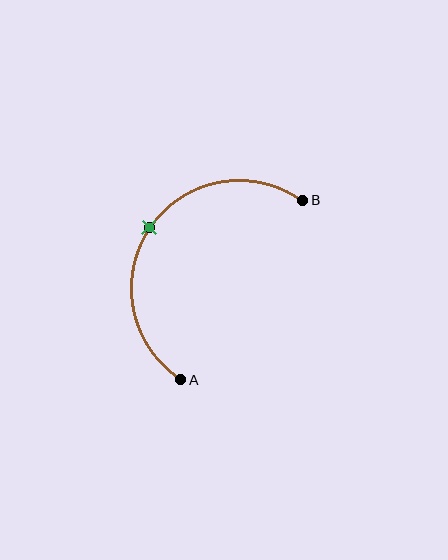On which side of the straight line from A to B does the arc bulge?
The arc bulges above and to the left of the straight line connecting A and B.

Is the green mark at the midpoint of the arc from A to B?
Yes. The green mark lies on the arc at equal arc-length from both A and B — it is the arc midpoint.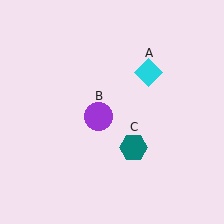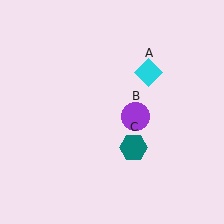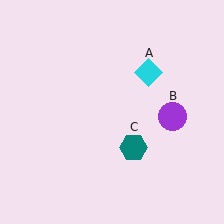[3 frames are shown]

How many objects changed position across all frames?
1 object changed position: purple circle (object B).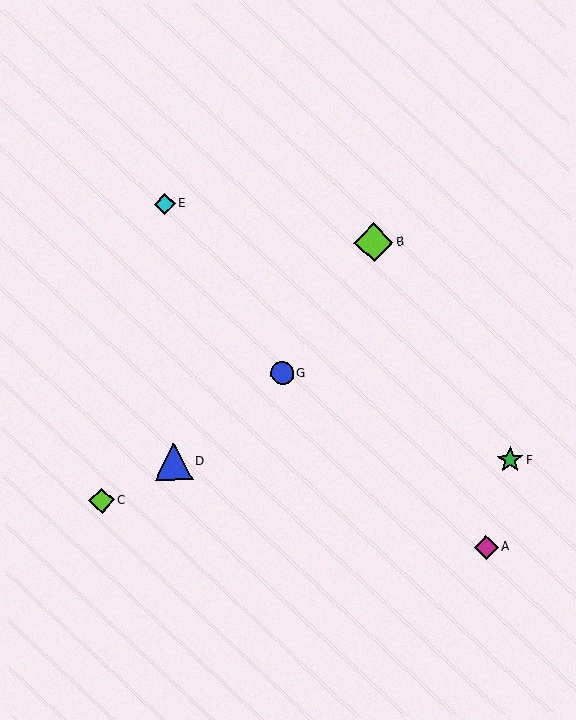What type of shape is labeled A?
Shape A is a magenta diamond.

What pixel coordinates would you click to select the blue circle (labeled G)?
Click at (282, 373) to select the blue circle G.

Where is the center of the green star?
The center of the green star is at (510, 460).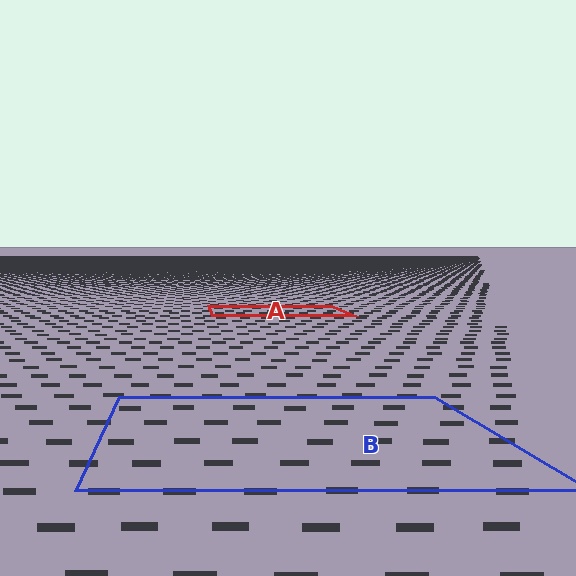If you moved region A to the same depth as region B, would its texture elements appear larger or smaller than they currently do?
They would appear larger. At a closer depth, the same texture elements are projected at a bigger on-screen size.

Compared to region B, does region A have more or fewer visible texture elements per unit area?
Region A has more texture elements per unit area — they are packed more densely because it is farther away.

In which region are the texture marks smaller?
The texture marks are smaller in region A, because it is farther away.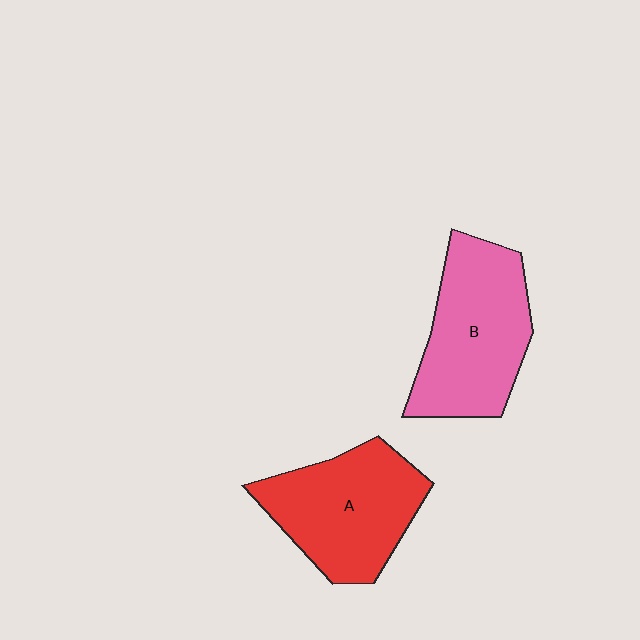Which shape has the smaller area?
Shape A (red).